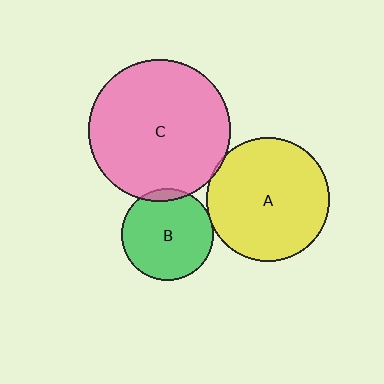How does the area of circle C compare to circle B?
Approximately 2.4 times.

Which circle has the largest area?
Circle C (pink).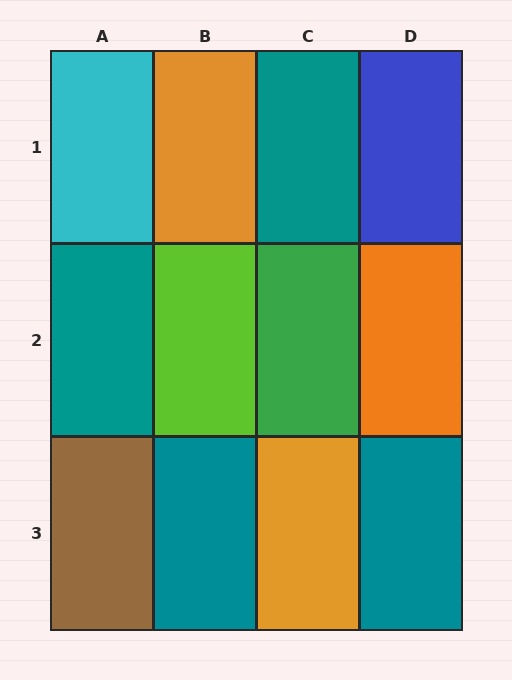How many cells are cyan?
1 cell is cyan.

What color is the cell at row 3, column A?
Brown.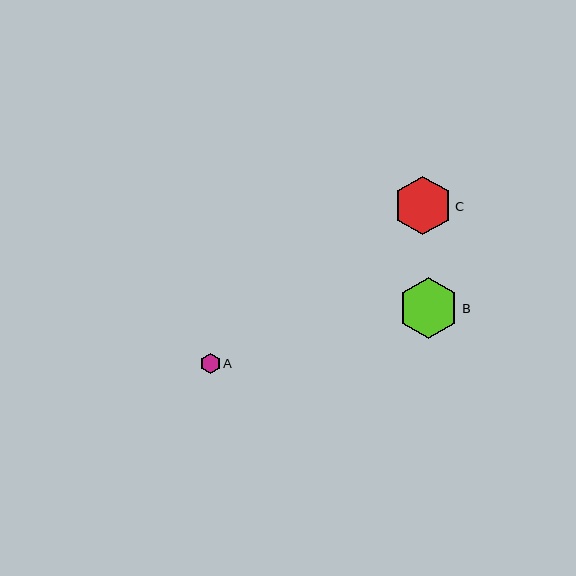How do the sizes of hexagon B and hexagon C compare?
Hexagon B and hexagon C are approximately the same size.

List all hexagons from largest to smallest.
From largest to smallest: B, C, A.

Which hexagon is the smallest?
Hexagon A is the smallest with a size of approximately 20 pixels.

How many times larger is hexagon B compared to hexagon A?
Hexagon B is approximately 3.0 times the size of hexagon A.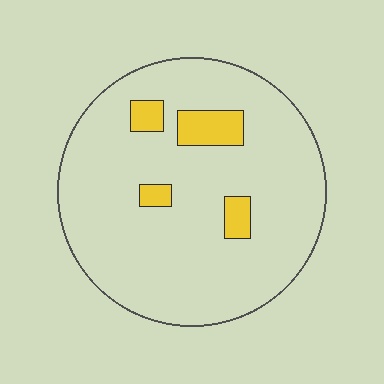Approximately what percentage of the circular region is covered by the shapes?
Approximately 10%.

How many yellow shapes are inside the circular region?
4.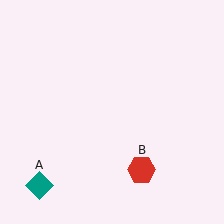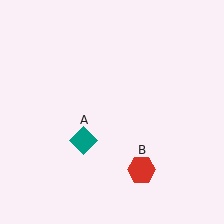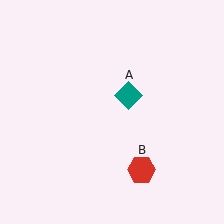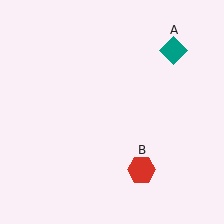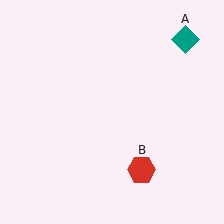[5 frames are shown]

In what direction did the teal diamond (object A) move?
The teal diamond (object A) moved up and to the right.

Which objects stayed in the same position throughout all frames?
Red hexagon (object B) remained stationary.